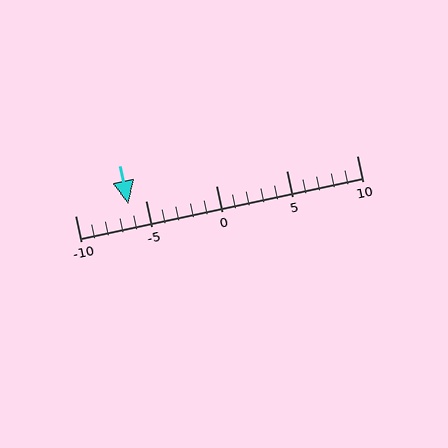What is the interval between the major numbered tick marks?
The major tick marks are spaced 5 units apart.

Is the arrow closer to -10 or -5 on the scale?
The arrow is closer to -5.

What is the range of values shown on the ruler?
The ruler shows values from -10 to 10.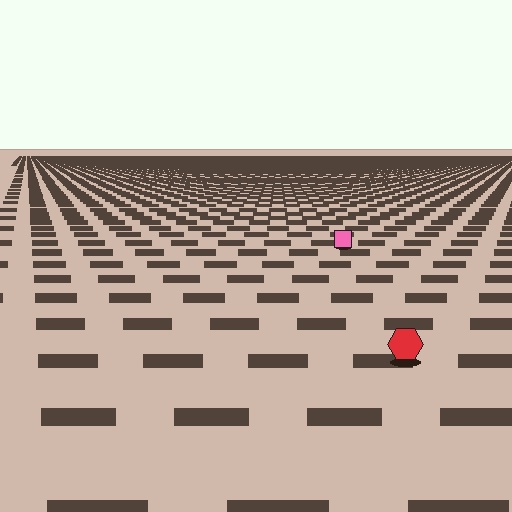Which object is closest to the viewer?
The red hexagon is closest. The texture marks near it are larger and more spread out.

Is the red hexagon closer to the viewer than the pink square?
Yes. The red hexagon is closer — you can tell from the texture gradient: the ground texture is coarser near it.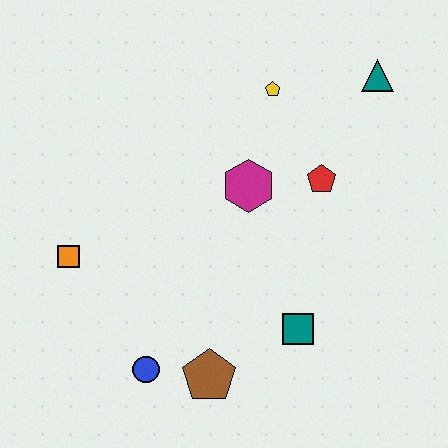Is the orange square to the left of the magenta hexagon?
Yes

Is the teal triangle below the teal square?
No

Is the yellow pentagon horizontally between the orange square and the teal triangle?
Yes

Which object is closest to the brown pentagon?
The blue circle is closest to the brown pentagon.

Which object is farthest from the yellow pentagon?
The blue circle is farthest from the yellow pentagon.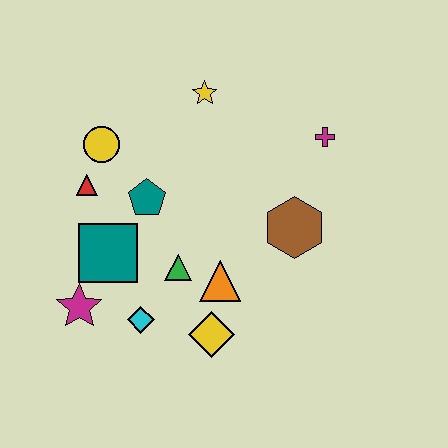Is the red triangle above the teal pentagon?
Yes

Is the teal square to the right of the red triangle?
Yes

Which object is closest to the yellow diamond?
The orange triangle is closest to the yellow diamond.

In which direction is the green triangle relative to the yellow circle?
The green triangle is below the yellow circle.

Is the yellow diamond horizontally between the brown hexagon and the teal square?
Yes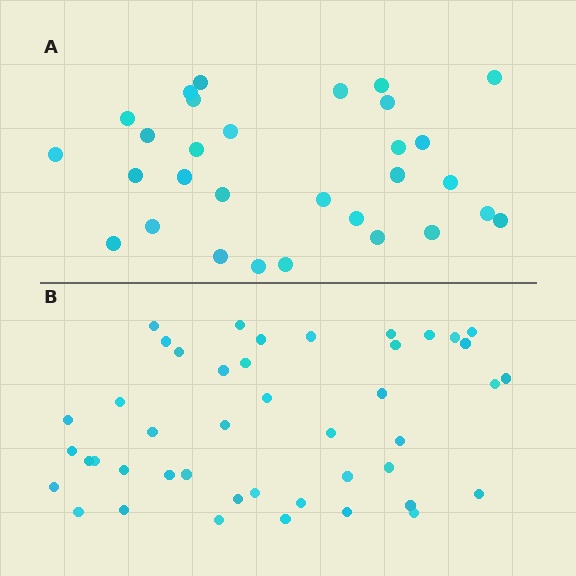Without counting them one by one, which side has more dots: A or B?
Region B (the bottom region) has more dots.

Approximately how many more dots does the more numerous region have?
Region B has approximately 15 more dots than region A.